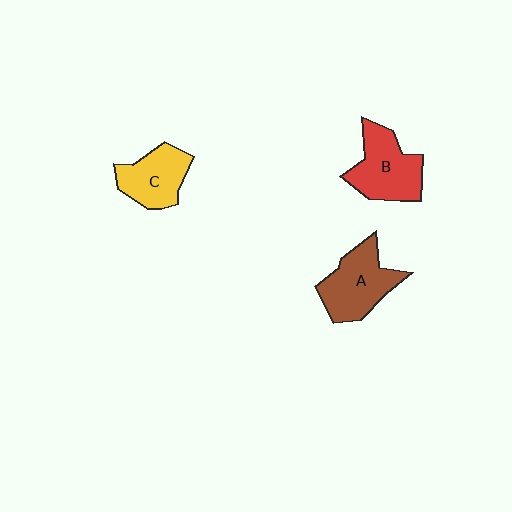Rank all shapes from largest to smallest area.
From largest to smallest: A (brown), B (red), C (yellow).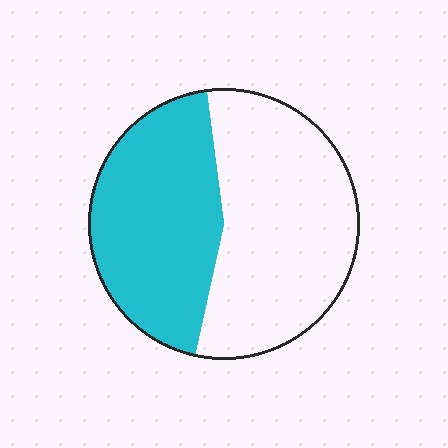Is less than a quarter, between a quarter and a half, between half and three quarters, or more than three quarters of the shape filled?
Between a quarter and a half.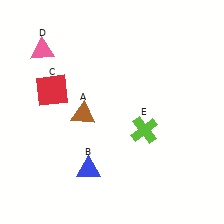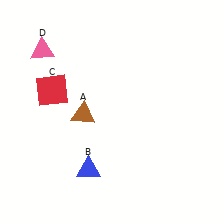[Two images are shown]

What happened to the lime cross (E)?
The lime cross (E) was removed in Image 2. It was in the bottom-right area of Image 1.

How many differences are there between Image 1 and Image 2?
There is 1 difference between the two images.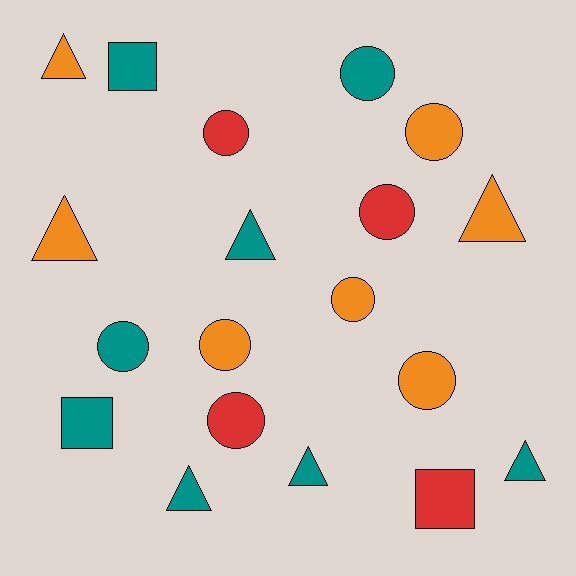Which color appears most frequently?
Teal, with 8 objects.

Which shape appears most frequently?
Circle, with 9 objects.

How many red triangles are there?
There are no red triangles.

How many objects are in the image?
There are 19 objects.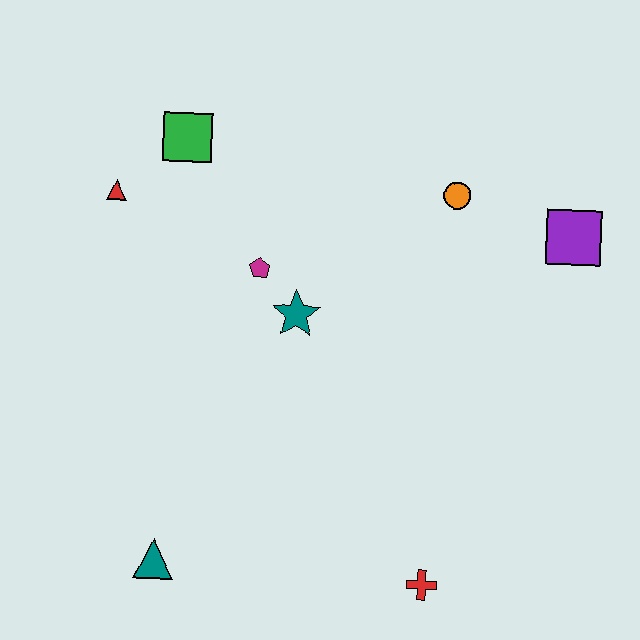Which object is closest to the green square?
The red triangle is closest to the green square.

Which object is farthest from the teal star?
The red cross is farthest from the teal star.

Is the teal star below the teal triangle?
No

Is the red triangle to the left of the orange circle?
Yes